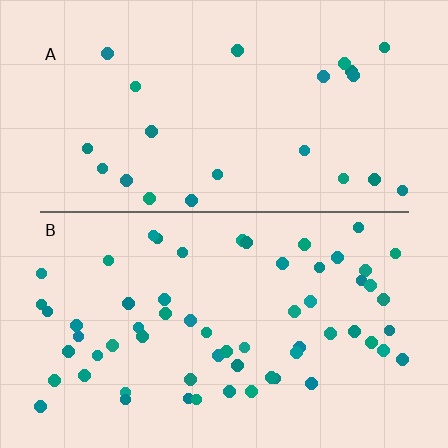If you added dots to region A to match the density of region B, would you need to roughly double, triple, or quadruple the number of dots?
Approximately triple.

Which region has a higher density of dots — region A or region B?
B (the bottom).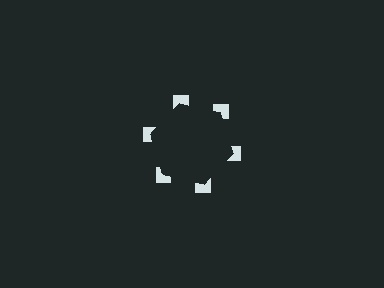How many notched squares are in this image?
There are 6 — one at each vertex of the illusory hexagon.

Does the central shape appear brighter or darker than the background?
It typically appears slightly darker than the background, even though no actual brightness change is drawn.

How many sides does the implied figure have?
6 sides.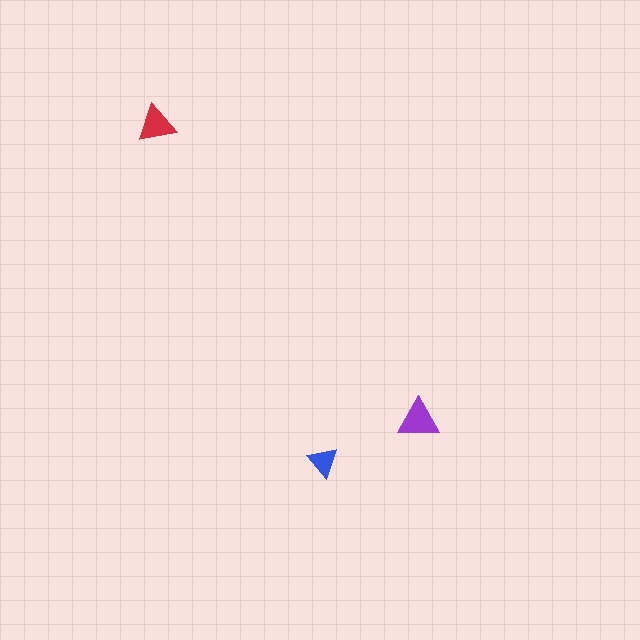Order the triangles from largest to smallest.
the purple one, the red one, the blue one.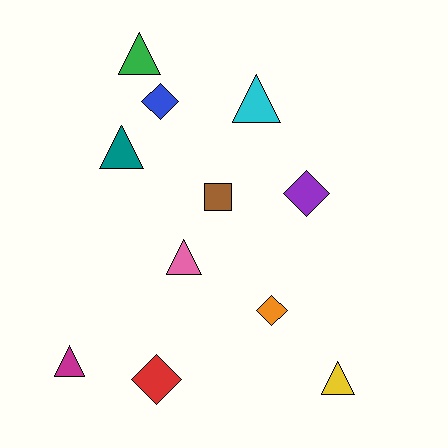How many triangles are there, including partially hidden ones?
There are 6 triangles.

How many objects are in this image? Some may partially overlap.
There are 11 objects.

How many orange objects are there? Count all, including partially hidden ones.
There is 1 orange object.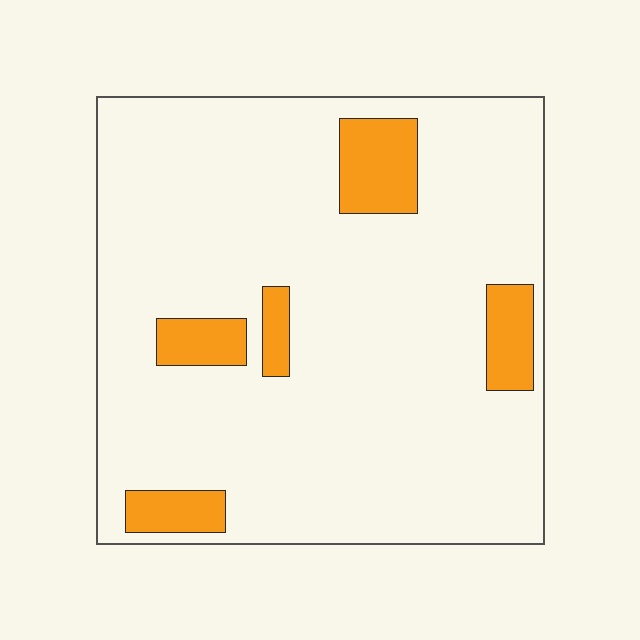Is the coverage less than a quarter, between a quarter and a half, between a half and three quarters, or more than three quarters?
Less than a quarter.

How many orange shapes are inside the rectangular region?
5.